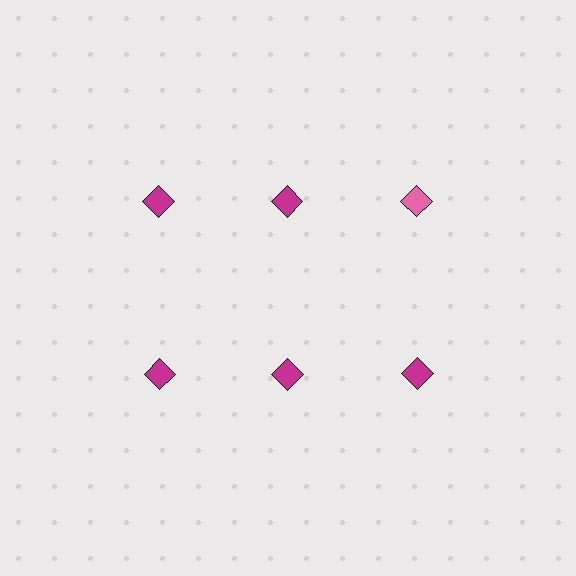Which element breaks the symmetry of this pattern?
The pink diamond in the top row, center column breaks the symmetry. All other shapes are magenta diamonds.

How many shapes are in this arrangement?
There are 6 shapes arranged in a grid pattern.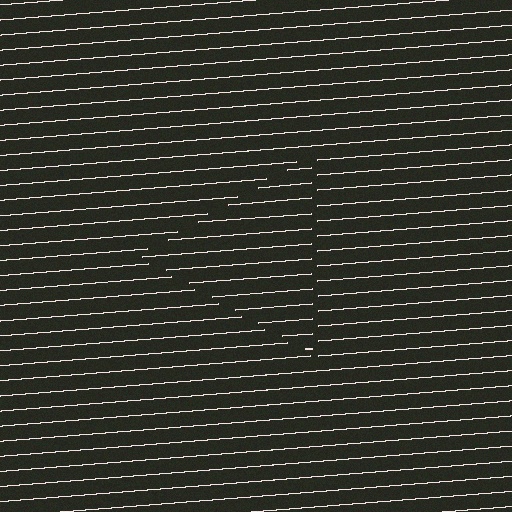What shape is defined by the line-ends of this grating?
An illusory triangle. The interior of the shape contains the same grating, shifted by half a period — the contour is defined by the phase discontinuity where line-ends from the inner and outer gratings abut.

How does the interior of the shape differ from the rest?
The interior of the shape contains the same grating, shifted by half a period — the contour is defined by the phase discontinuity where line-ends from the inner and outer gratings abut.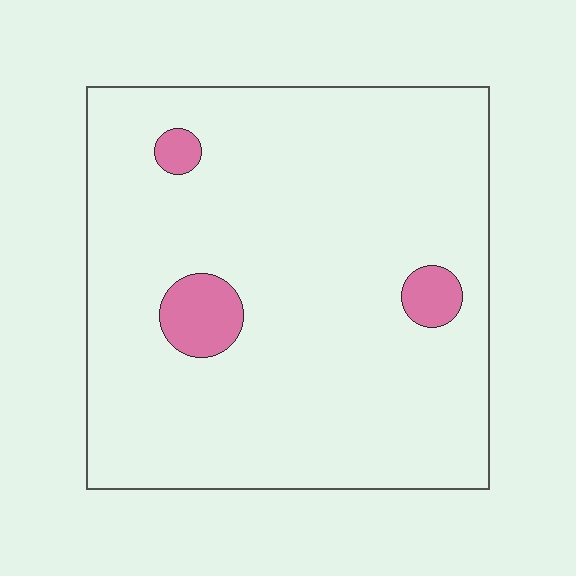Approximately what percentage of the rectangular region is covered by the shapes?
Approximately 5%.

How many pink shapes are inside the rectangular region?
3.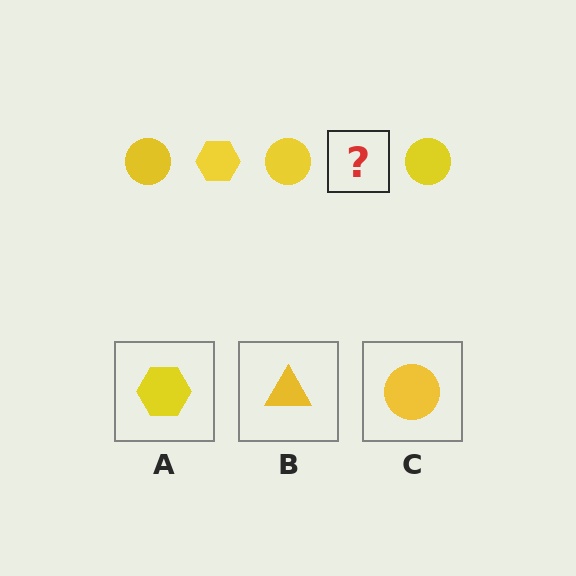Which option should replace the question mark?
Option A.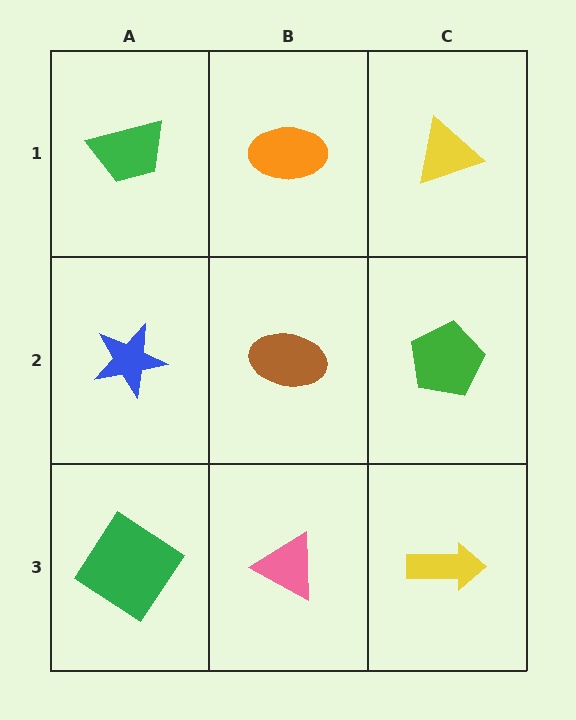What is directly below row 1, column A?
A blue star.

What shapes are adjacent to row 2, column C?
A yellow triangle (row 1, column C), a yellow arrow (row 3, column C), a brown ellipse (row 2, column B).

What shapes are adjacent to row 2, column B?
An orange ellipse (row 1, column B), a pink triangle (row 3, column B), a blue star (row 2, column A), a green pentagon (row 2, column C).